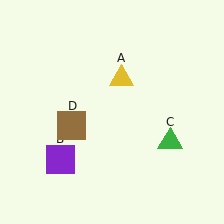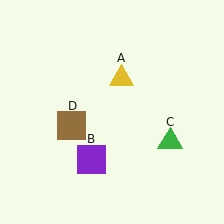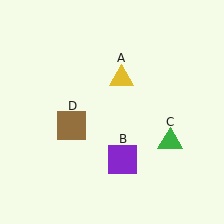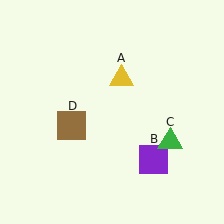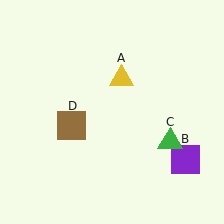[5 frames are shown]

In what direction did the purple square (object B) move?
The purple square (object B) moved right.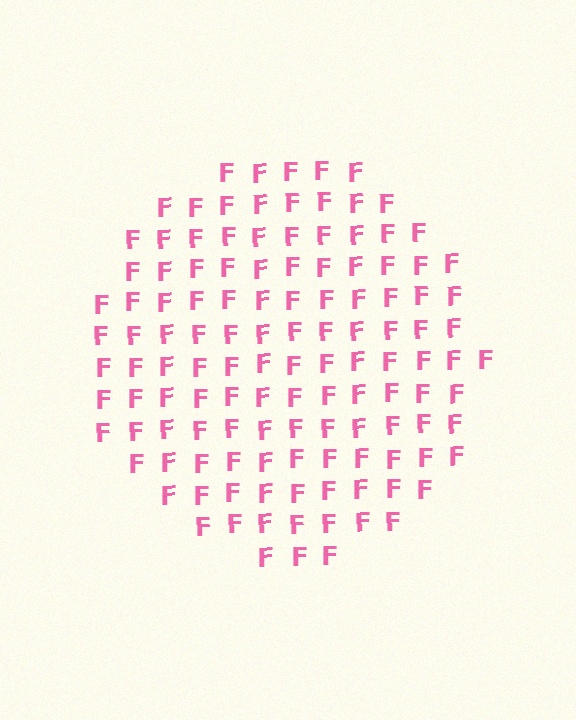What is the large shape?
The large shape is a circle.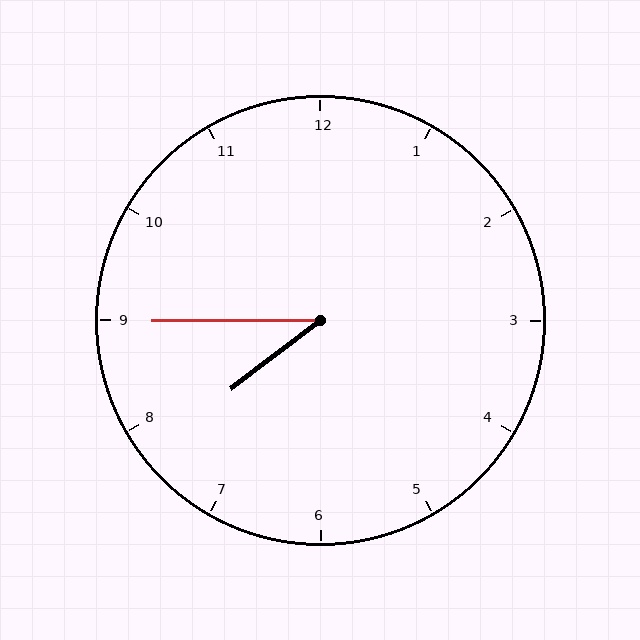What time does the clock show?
7:45.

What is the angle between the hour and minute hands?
Approximately 38 degrees.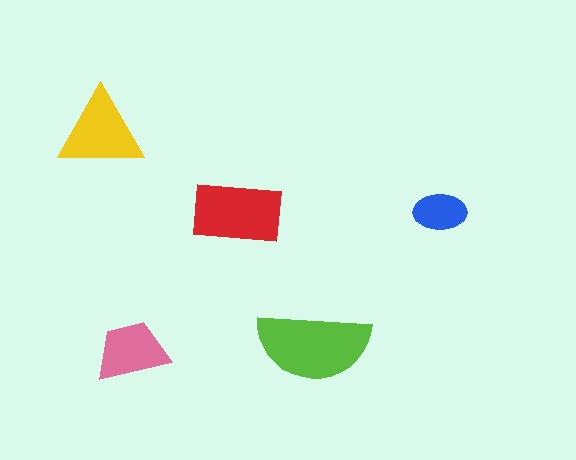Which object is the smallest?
The blue ellipse.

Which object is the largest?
The lime semicircle.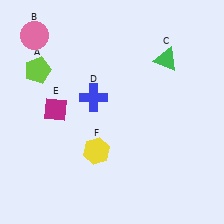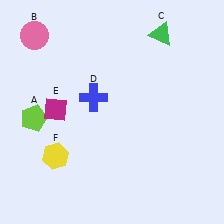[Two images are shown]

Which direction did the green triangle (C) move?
The green triangle (C) moved up.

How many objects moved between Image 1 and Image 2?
3 objects moved between the two images.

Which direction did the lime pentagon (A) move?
The lime pentagon (A) moved down.